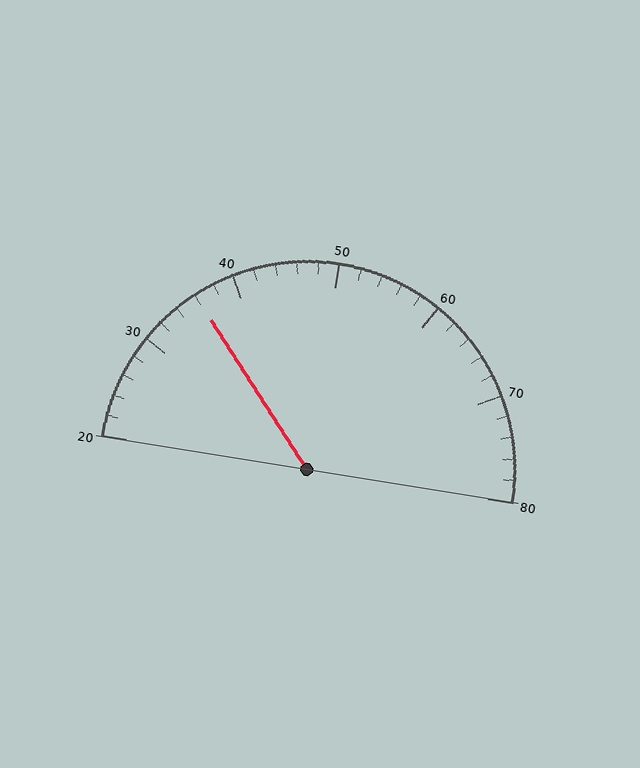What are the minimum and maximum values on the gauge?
The gauge ranges from 20 to 80.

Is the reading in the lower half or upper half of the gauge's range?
The reading is in the lower half of the range (20 to 80).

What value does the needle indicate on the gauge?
The needle indicates approximately 36.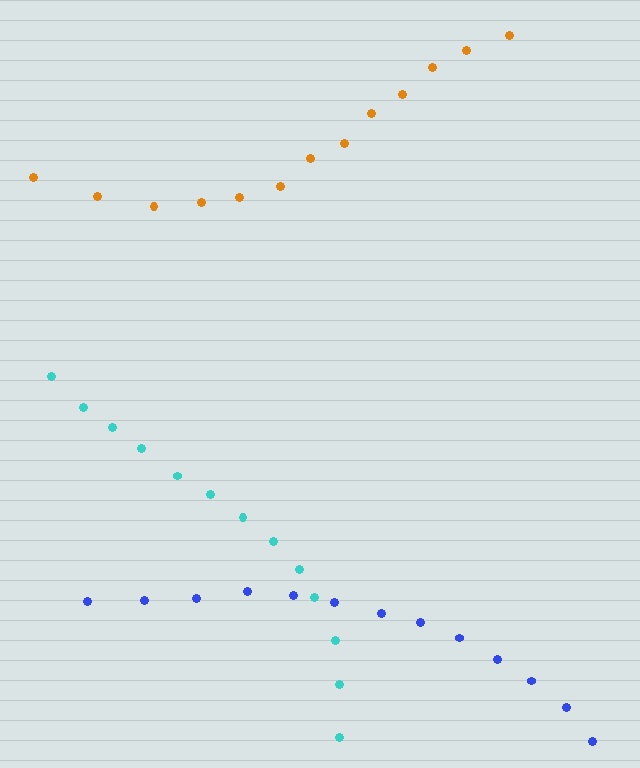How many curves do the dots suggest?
There are 3 distinct paths.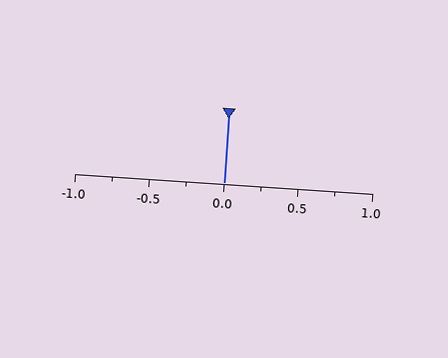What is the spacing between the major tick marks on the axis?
The major ticks are spaced 0.5 apart.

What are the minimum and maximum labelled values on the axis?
The axis runs from -1.0 to 1.0.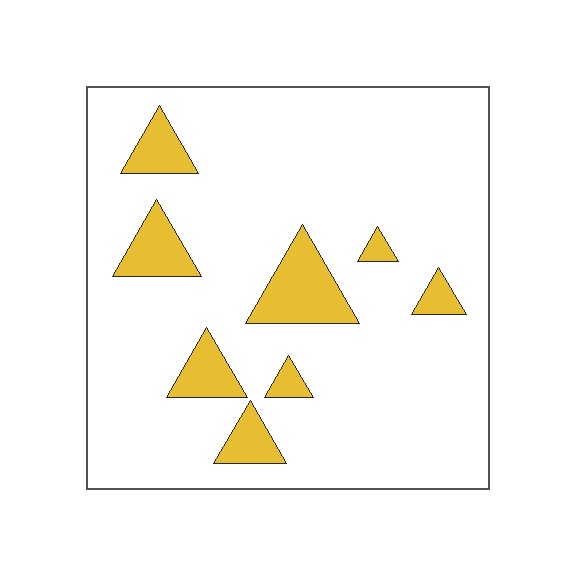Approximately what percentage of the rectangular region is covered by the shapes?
Approximately 15%.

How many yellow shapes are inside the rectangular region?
8.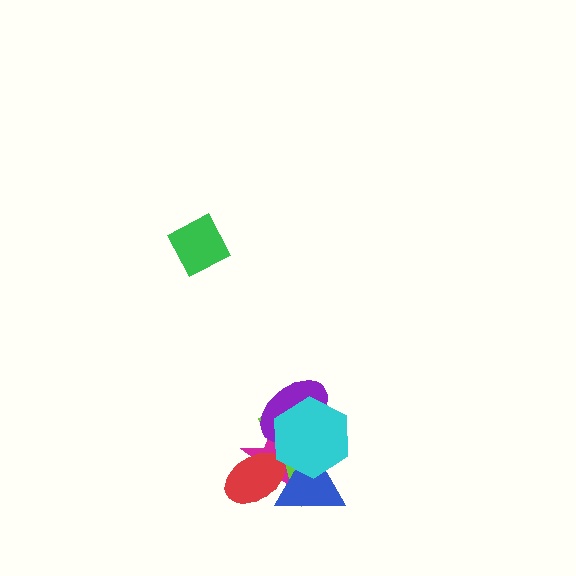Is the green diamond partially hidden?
No, no other shape covers it.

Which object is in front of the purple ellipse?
The cyan hexagon is in front of the purple ellipse.